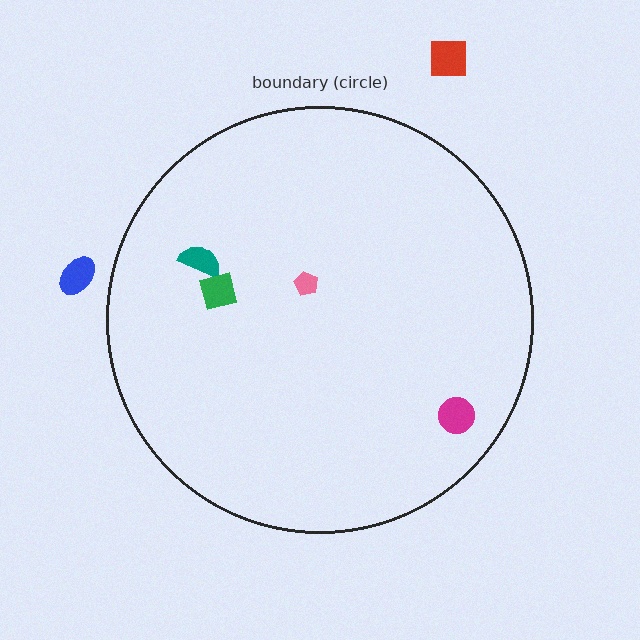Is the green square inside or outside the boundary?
Inside.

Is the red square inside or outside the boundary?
Outside.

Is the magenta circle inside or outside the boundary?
Inside.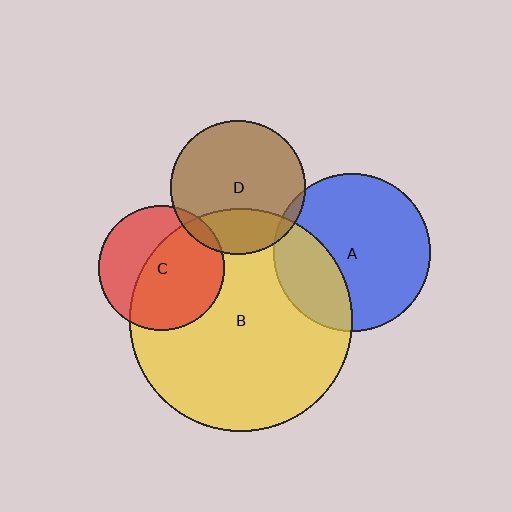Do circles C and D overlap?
Yes.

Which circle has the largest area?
Circle B (yellow).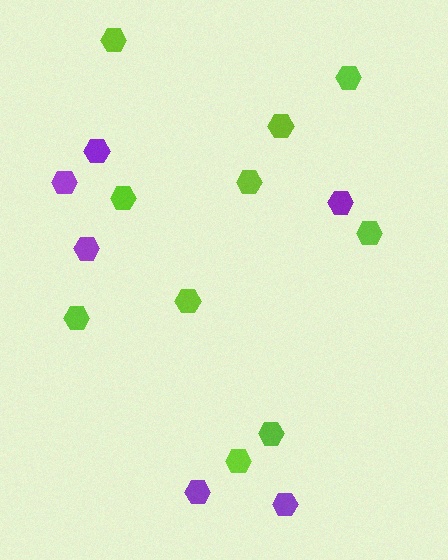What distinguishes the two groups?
There are 2 groups: one group of purple hexagons (6) and one group of lime hexagons (10).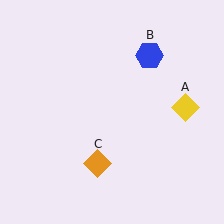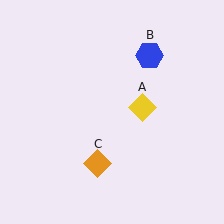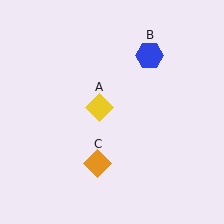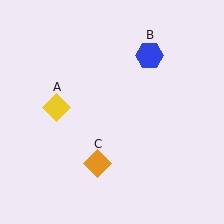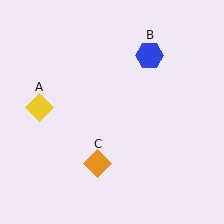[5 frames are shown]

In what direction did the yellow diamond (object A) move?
The yellow diamond (object A) moved left.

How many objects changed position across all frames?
1 object changed position: yellow diamond (object A).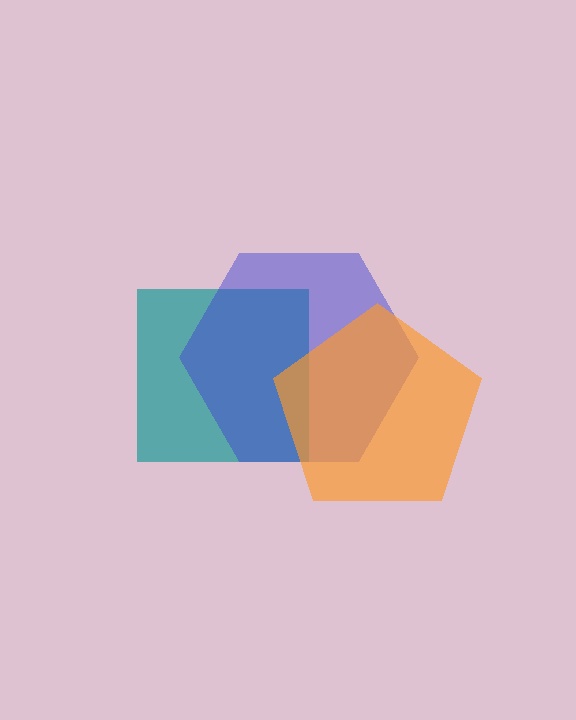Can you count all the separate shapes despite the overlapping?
Yes, there are 3 separate shapes.